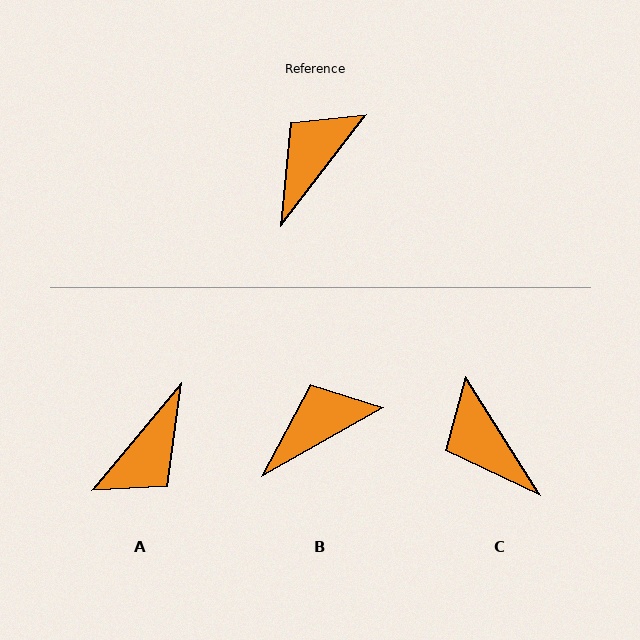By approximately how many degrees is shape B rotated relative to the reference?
Approximately 23 degrees clockwise.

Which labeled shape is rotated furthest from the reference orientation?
A, about 178 degrees away.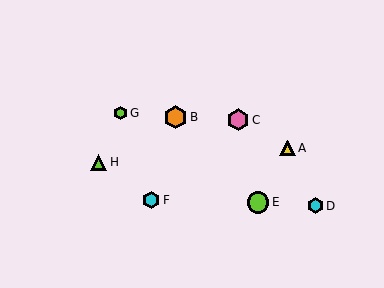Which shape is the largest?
The orange hexagon (labeled B) is the largest.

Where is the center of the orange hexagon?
The center of the orange hexagon is at (176, 117).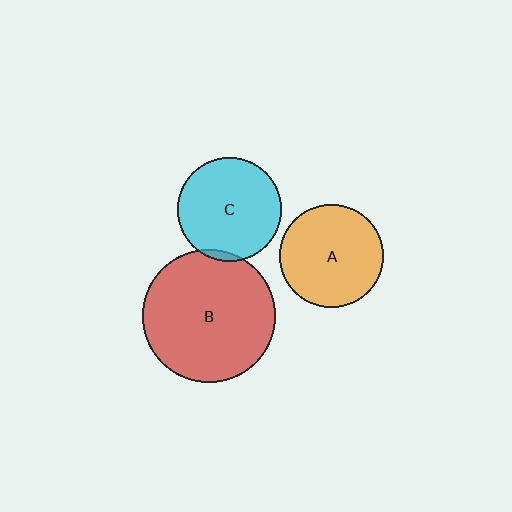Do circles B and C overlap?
Yes.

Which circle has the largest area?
Circle B (red).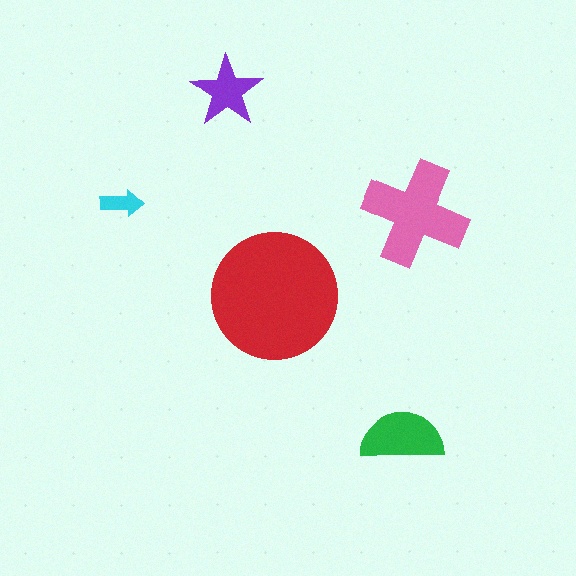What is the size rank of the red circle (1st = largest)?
1st.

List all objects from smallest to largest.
The cyan arrow, the purple star, the green semicircle, the pink cross, the red circle.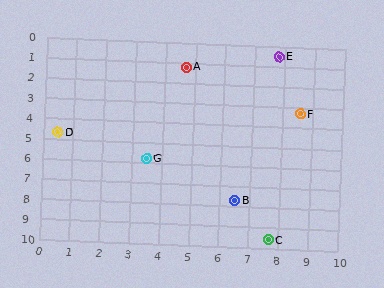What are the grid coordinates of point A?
Point A is at approximately (4.7, 1.2).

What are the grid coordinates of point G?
Point G is at approximately (3.5, 5.8).